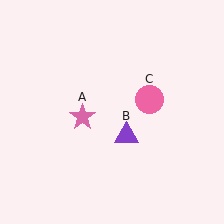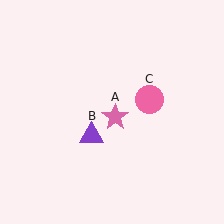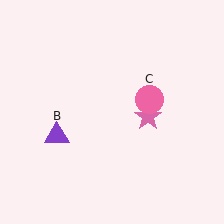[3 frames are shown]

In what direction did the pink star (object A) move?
The pink star (object A) moved right.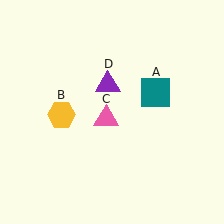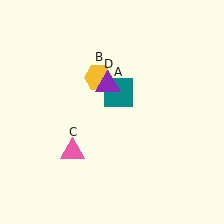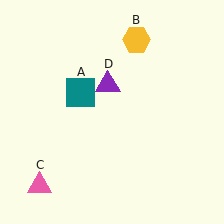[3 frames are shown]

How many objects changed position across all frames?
3 objects changed position: teal square (object A), yellow hexagon (object B), pink triangle (object C).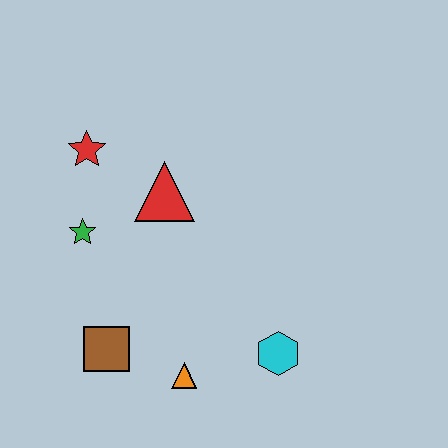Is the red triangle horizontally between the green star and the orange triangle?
Yes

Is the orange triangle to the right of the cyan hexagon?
No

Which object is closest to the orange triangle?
The brown square is closest to the orange triangle.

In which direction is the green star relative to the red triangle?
The green star is to the left of the red triangle.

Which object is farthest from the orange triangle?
The red star is farthest from the orange triangle.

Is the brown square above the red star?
No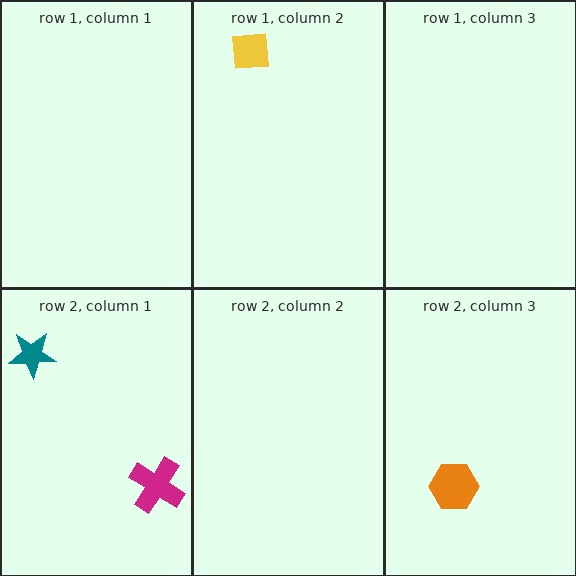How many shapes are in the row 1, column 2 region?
1.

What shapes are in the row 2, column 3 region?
The orange hexagon.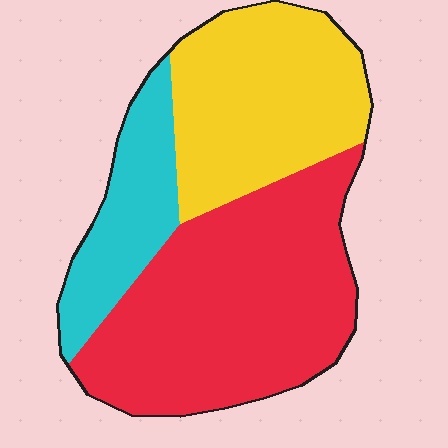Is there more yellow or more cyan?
Yellow.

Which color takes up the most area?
Red, at roughly 50%.